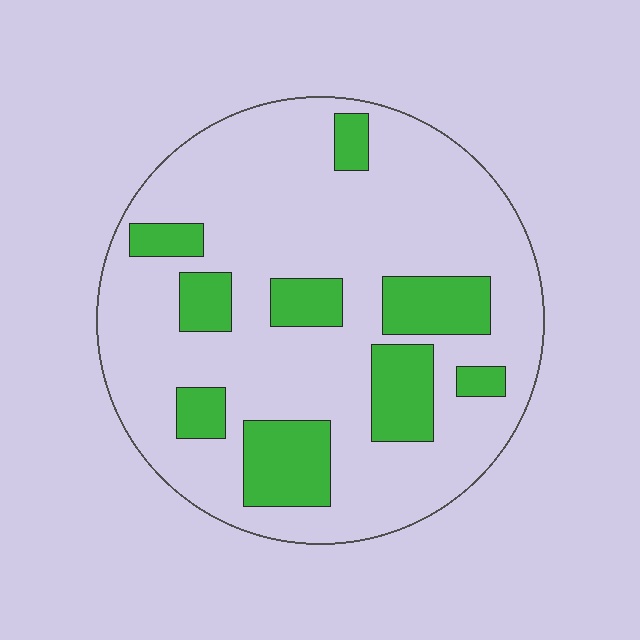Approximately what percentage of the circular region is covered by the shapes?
Approximately 25%.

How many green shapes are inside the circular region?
9.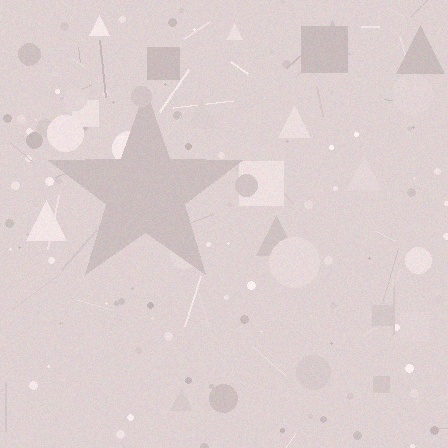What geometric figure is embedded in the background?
A star is embedded in the background.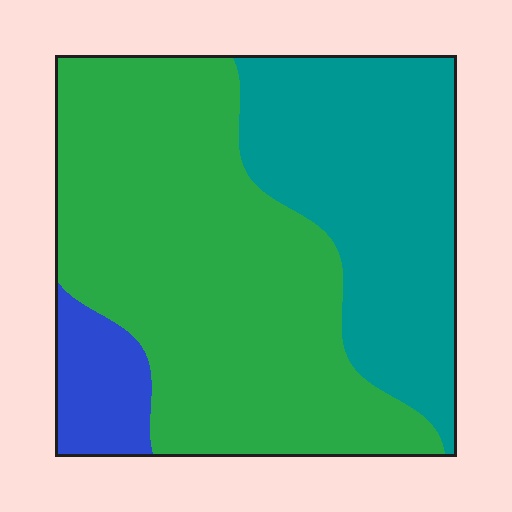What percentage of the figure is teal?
Teal covers roughly 35% of the figure.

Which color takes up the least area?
Blue, at roughly 10%.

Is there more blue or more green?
Green.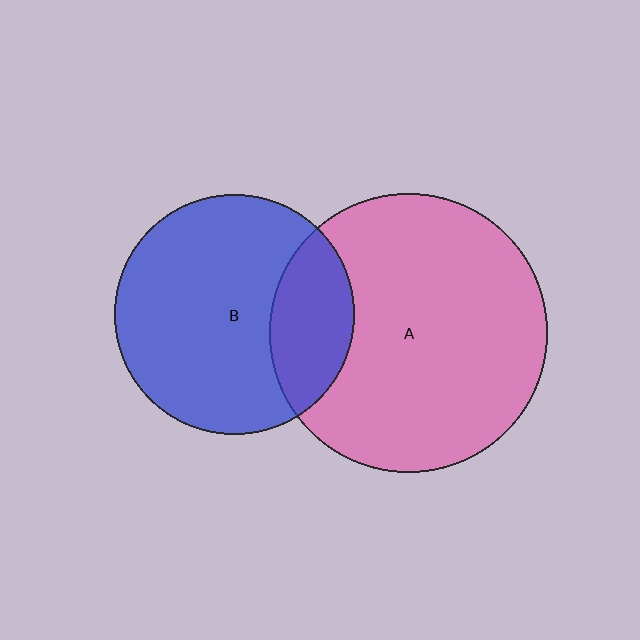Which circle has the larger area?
Circle A (pink).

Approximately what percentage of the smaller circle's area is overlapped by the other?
Approximately 25%.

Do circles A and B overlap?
Yes.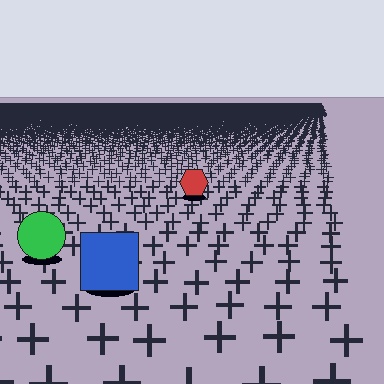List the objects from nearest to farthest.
From nearest to farthest: the blue square, the green circle, the red hexagon.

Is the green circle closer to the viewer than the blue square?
No. The blue square is closer — you can tell from the texture gradient: the ground texture is coarser near it.